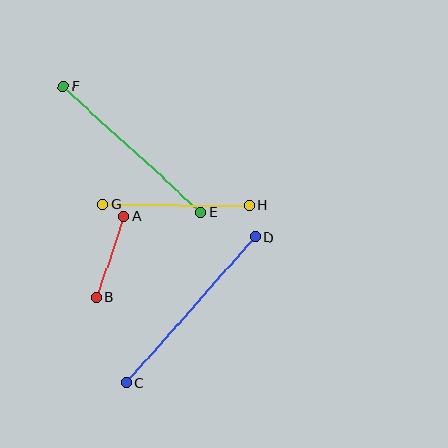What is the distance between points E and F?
The distance is approximately 186 pixels.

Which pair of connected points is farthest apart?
Points C and D are farthest apart.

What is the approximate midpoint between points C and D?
The midpoint is at approximately (191, 310) pixels.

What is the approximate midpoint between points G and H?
The midpoint is at approximately (176, 205) pixels.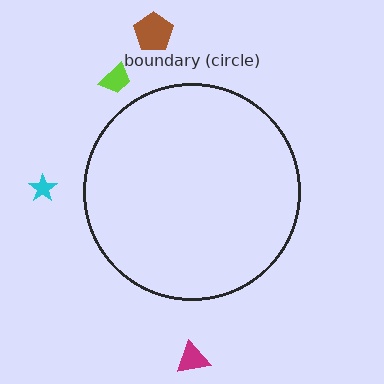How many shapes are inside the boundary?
0 inside, 4 outside.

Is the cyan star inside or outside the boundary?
Outside.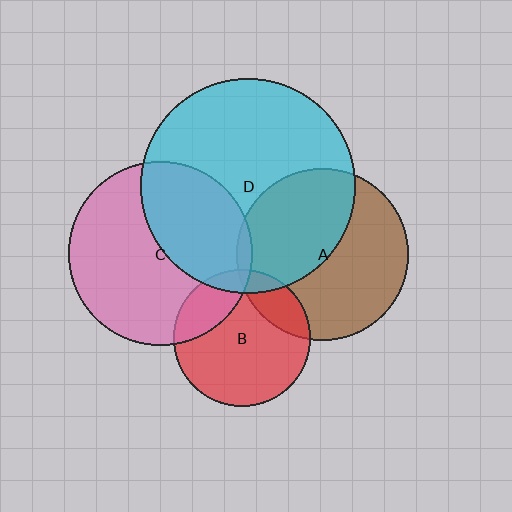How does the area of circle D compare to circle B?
Approximately 2.5 times.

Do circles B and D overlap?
Yes.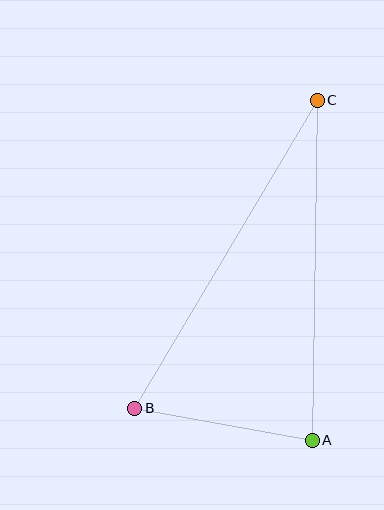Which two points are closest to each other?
Points A and B are closest to each other.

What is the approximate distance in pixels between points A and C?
The distance between A and C is approximately 340 pixels.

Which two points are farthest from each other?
Points B and C are farthest from each other.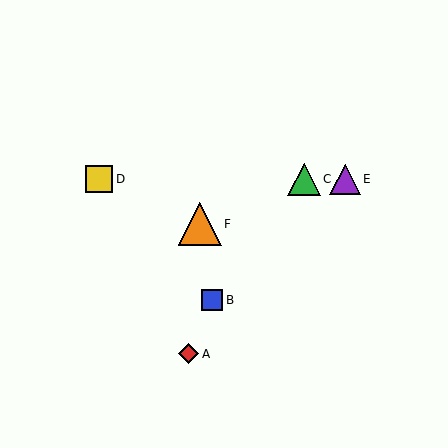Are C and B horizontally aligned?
No, C is at y≈179 and B is at y≈300.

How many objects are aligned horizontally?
3 objects (C, D, E) are aligned horizontally.